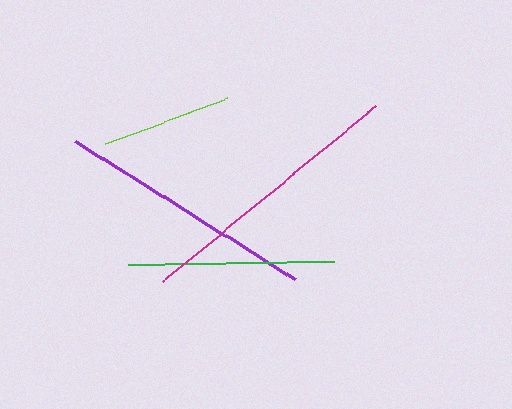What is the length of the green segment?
The green segment is approximately 206 pixels long.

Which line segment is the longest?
The magenta line is the longest at approximately 276 pixels.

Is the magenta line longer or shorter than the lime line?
The magenta line is longer than the lime line.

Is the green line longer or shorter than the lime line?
The green line is longer than the lime line.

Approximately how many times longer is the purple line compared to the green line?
The purple line is approximately 1.3 times the length of the green line.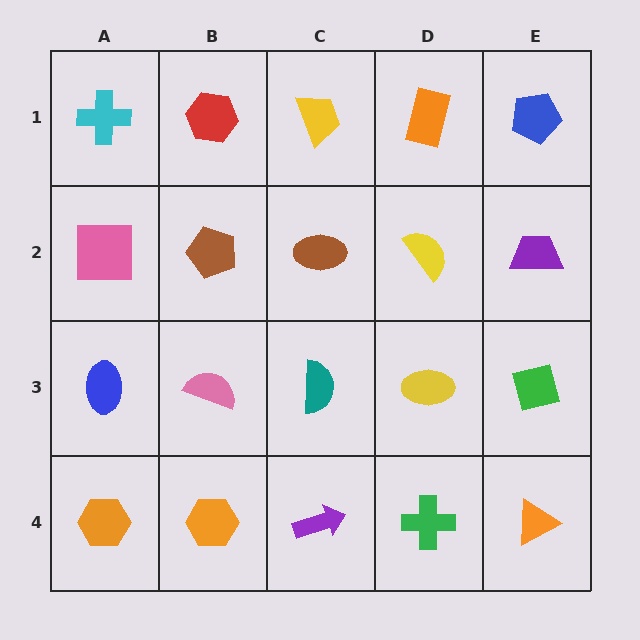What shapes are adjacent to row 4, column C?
A teal semicircle (row 3, column C), an orange hexagon (row 4, column B), a green cross (row 4, column D).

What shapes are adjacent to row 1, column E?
A purple trapezoid (row 2, column E), an orange rectangle (row 1, column D).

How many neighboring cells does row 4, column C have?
3.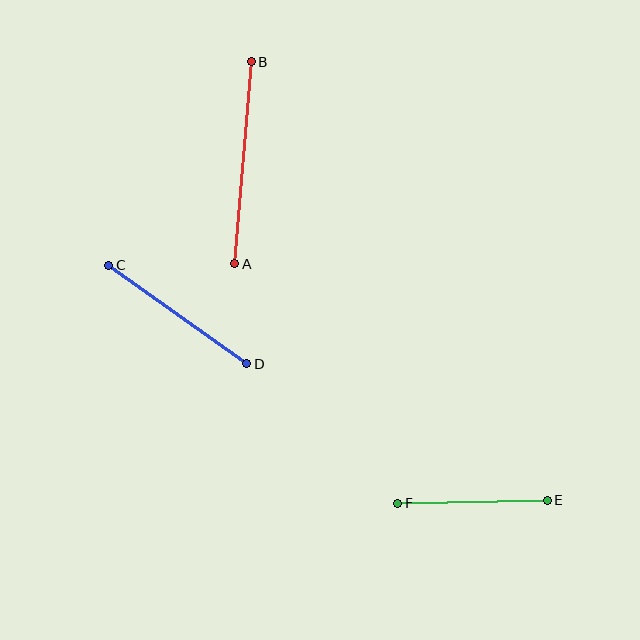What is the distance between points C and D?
The distance is approximately 170 pixels.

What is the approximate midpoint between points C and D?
The midpoint is at approximately (178, 315) pixels.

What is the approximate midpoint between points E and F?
The midpoint is at approximately (472, 502) pixels.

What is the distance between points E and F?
The distance is approximately 149 pixels.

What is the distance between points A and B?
The distance is approximately 203 pixels.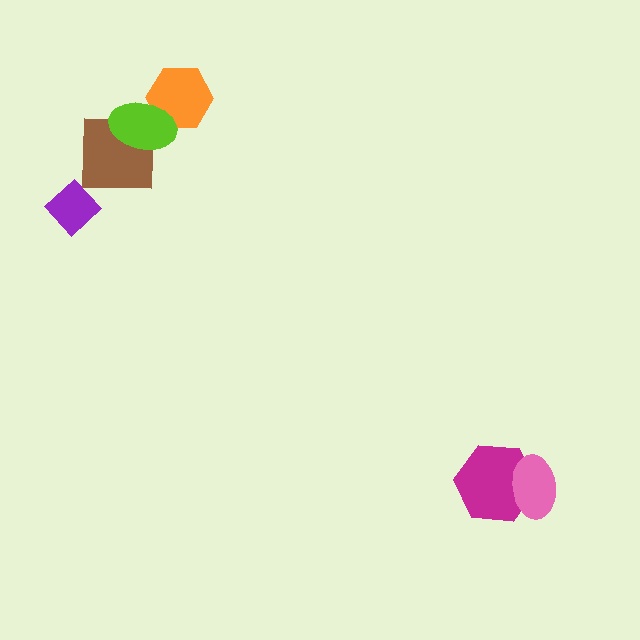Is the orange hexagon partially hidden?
Yes, it is partially covered by another shape.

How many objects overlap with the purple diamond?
0 objects overlap with the purple diamond.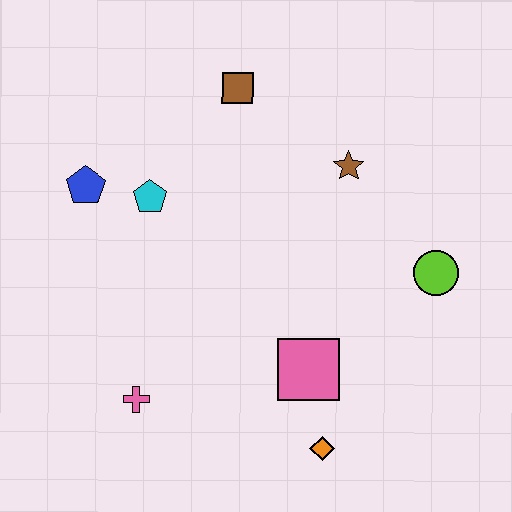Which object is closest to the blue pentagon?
The cyan pentagon is closest to the blue pentagon.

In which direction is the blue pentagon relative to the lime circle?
The blue pentagon is to the left of the lime circle.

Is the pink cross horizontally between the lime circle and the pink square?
No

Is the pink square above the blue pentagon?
No